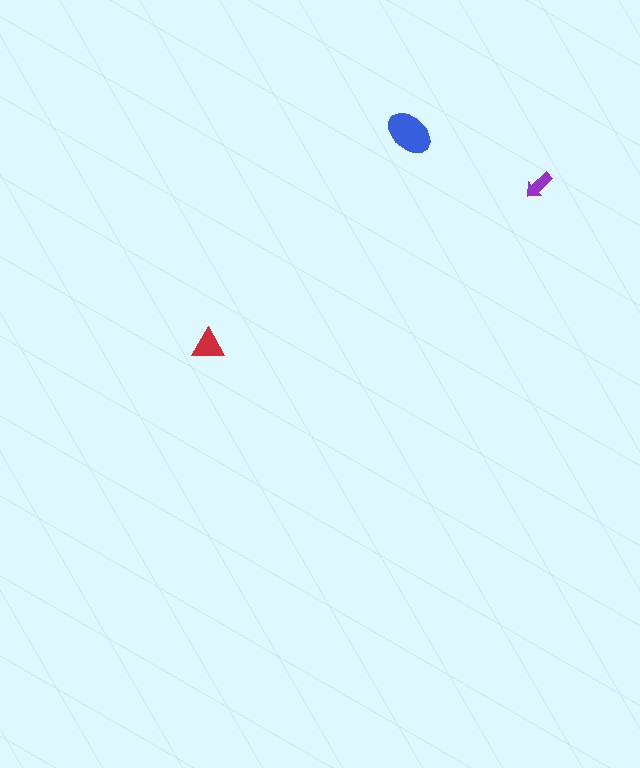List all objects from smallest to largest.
The purple arrow, the red triangle, the blue ellipse.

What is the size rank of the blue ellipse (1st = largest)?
1st.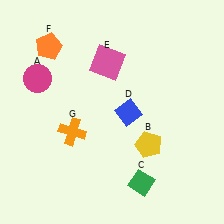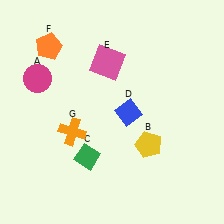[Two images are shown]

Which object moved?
The green diamond (C) moved left.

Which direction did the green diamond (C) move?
The green diamond (C) moved left.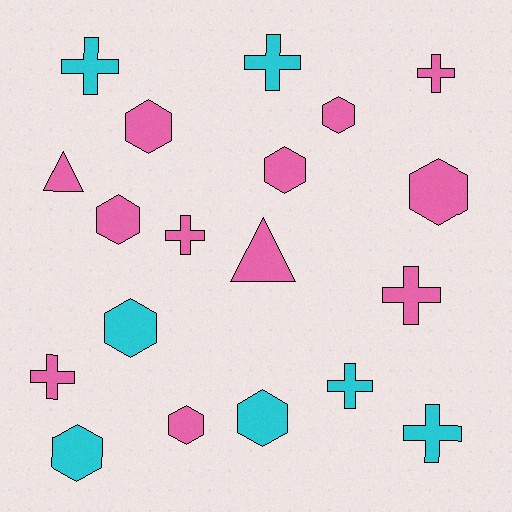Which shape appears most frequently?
Hexagon, with 9 objects.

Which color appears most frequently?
Pink, with 12 objects.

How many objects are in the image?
There are 19 objects.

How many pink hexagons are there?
There are 6 pink hexagons.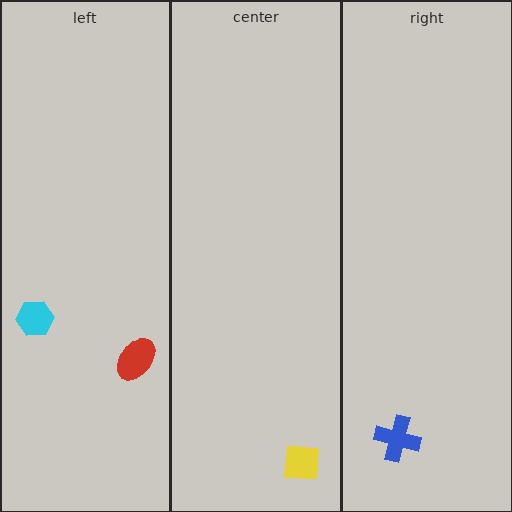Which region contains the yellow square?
The center region.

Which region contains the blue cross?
The right region.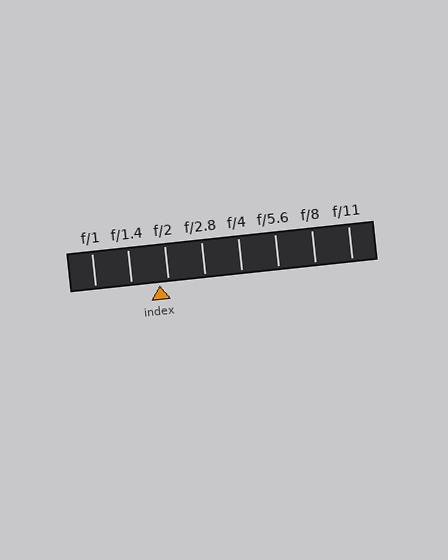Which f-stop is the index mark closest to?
The index mark is closest to f/2.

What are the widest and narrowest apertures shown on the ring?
The widest aperture shown is f/1 and the narrowest is f/11.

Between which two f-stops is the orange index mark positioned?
The index mark is between f/1.4 and f/2.